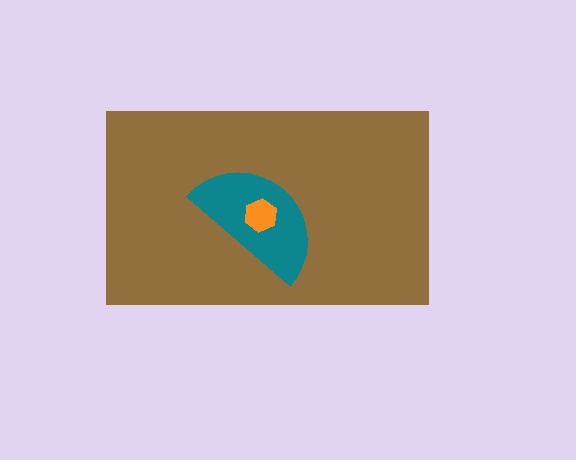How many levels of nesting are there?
3.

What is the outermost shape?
The brown rectangle.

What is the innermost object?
The orange hexagon.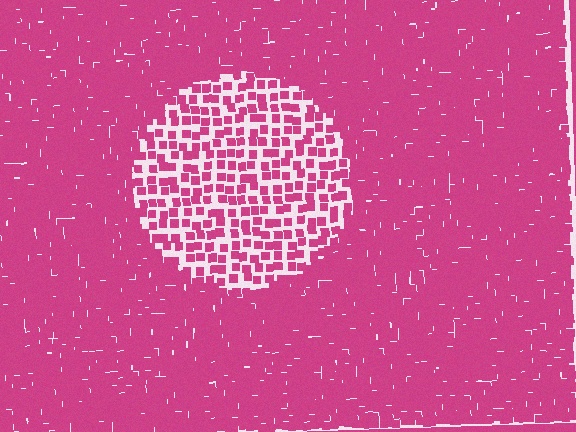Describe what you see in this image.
The image contains small magenta elements arranged at two different densities. A circle-shaped region is visible where the elements are less densely packed than the surrounding area.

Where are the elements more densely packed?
The elements are more densely packed outside the circle boundary.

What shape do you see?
I see a circle.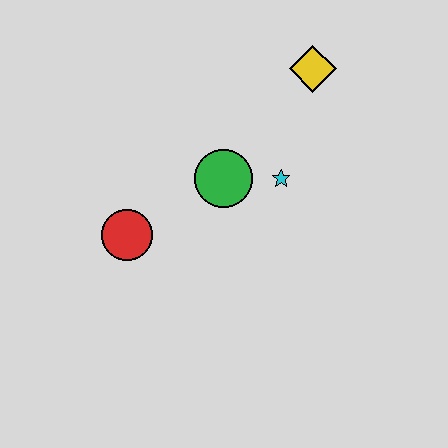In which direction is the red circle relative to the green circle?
The red circle is to the left of the green circle.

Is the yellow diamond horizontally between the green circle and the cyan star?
No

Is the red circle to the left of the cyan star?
Yes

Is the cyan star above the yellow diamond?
No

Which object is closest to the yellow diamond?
The cyan star is closest to the yellow diamond.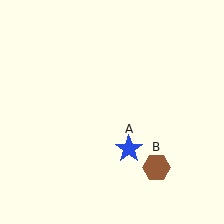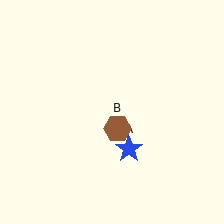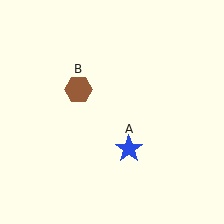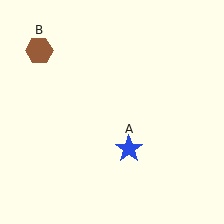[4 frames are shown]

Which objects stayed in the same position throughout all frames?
Blue star (object A) remained stationary.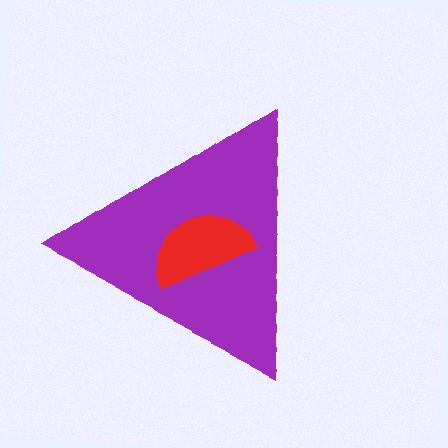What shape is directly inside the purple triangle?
The red semicircle.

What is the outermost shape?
The purple triangle.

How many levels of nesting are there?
2.